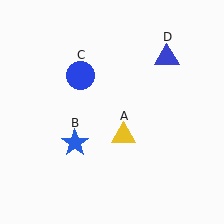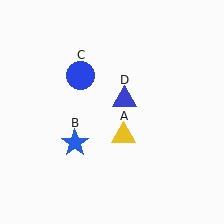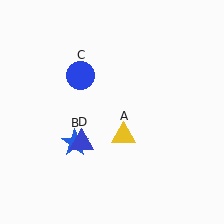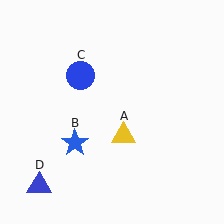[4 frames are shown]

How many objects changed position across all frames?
1 object changed position: blue triangle (object D).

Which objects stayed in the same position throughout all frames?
Yellow triangle (object A) and blue star (object B) and blue circle (object C) remained stationary.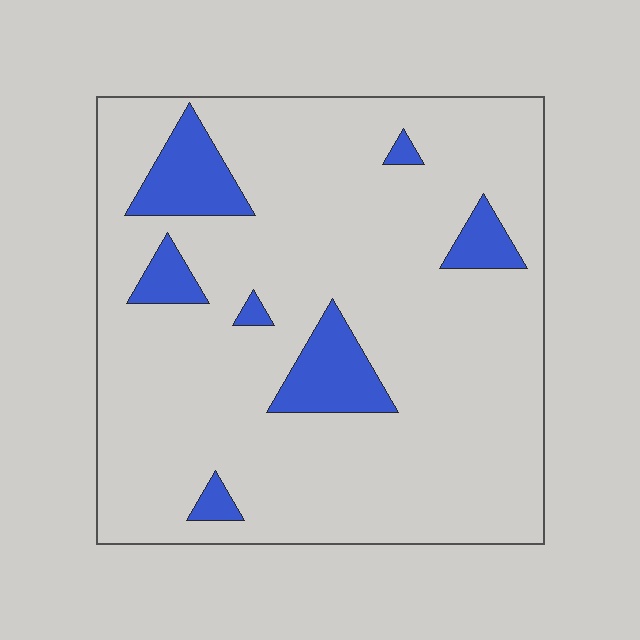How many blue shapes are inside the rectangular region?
7.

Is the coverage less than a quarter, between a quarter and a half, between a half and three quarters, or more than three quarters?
Less than a quarter.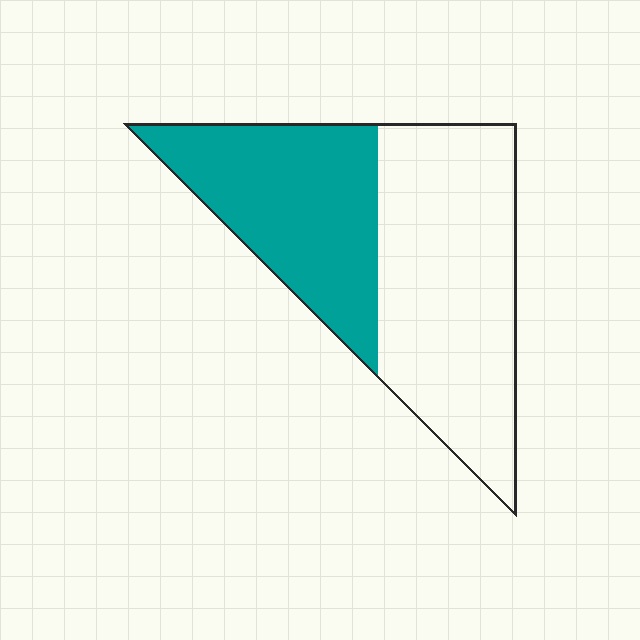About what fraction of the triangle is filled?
About two fifths (2/5).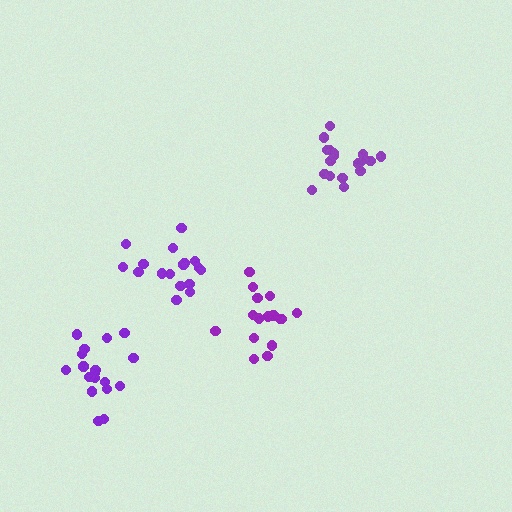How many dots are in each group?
Group 1: 18 dots, Group 2: 18 dots, Group 3: 17 dots, Group 4: 17 dots (70 total).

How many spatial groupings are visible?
There are 4 spatial groupings.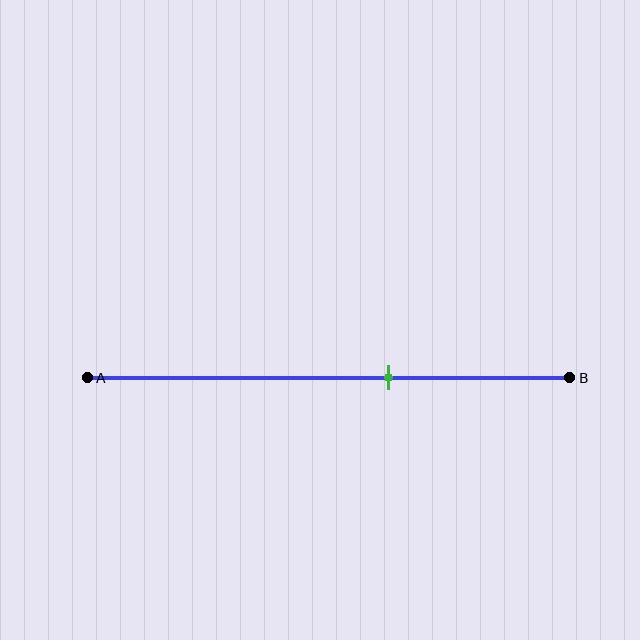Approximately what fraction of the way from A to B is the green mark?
The green mark is approximately 60% of the way from A to B.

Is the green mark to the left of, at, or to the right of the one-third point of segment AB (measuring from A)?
The green mark is to the right of the one-third point of segment AB.